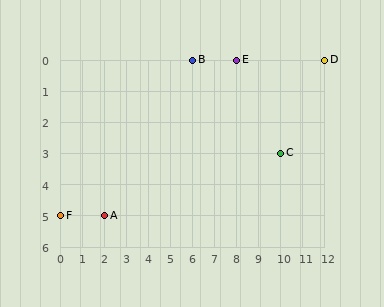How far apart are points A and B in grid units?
Points A and B are 4 columns and 5 rows apart (about 6.4 grid units diagonally).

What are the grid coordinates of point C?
Point C is at grid coordinates (10, 3).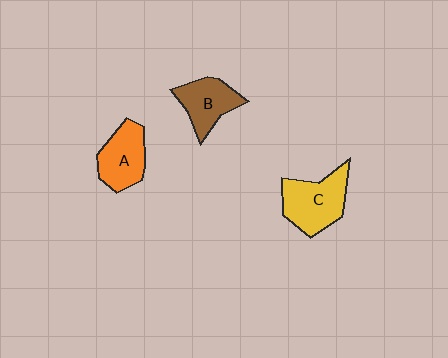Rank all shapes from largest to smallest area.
From largest to smallest: C (yellow), A (orange), B (brown).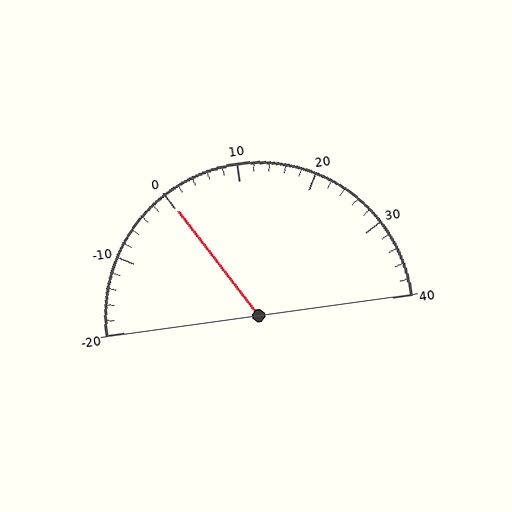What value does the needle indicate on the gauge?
The needle indicates approximately 0.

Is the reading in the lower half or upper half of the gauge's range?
The reading is in the lower half of the range (-20 to 40).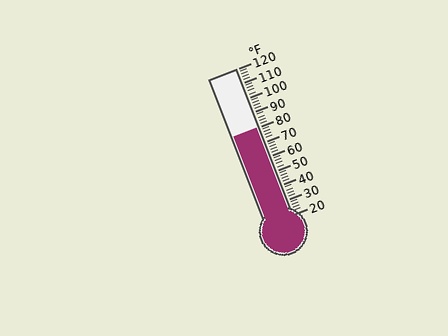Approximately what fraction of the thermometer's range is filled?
The thermometer is filled to approximately 60% of its range.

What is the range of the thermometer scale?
The thermometer scale ranges from 20°F to 120°F.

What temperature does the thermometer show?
The thermometer shows approximately 80°F.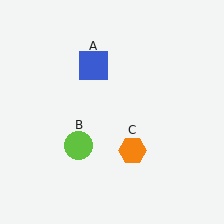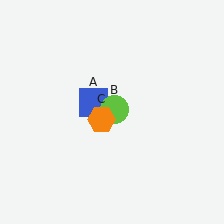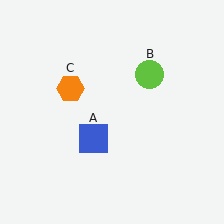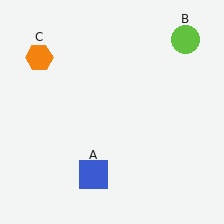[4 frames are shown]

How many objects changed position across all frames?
3 objects changed position: blue square (object A), lime circle (object B), orange hexagon (object C).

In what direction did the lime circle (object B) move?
The lime circle (object B) moved up and to the right.